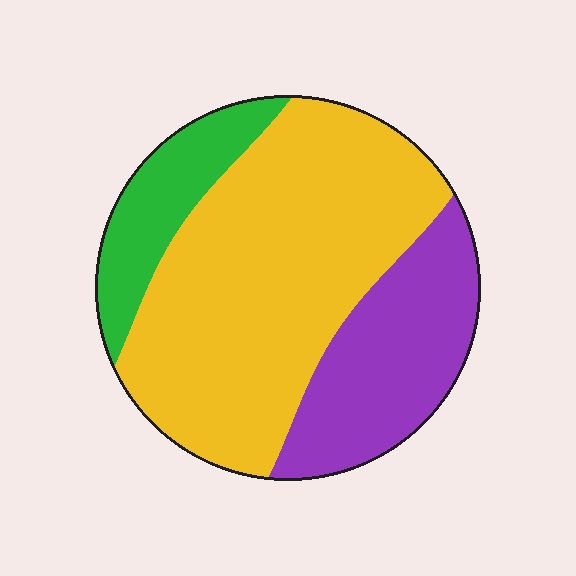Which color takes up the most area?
Yellow, at roughly 60%.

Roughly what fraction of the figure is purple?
Purple takes up between a quarter and a half of the figure.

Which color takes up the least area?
Green, at roughly 15%.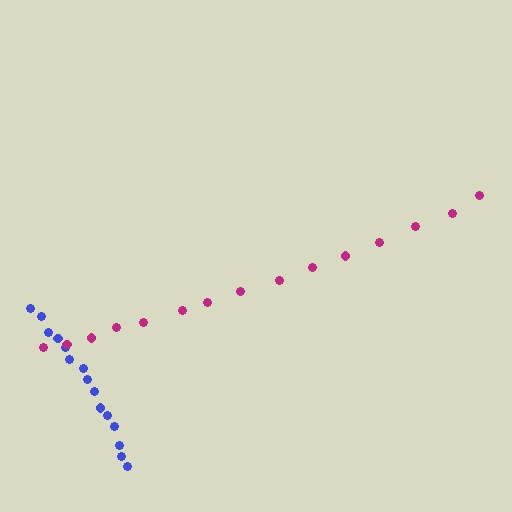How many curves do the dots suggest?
There are 2 distinct paths.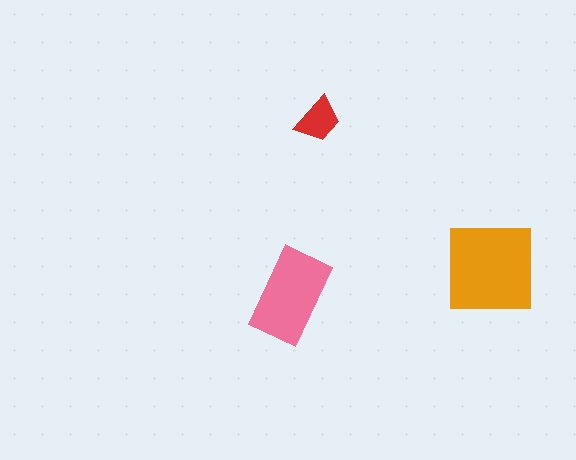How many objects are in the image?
There are 3 objects in the image.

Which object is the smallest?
The red trapezoid.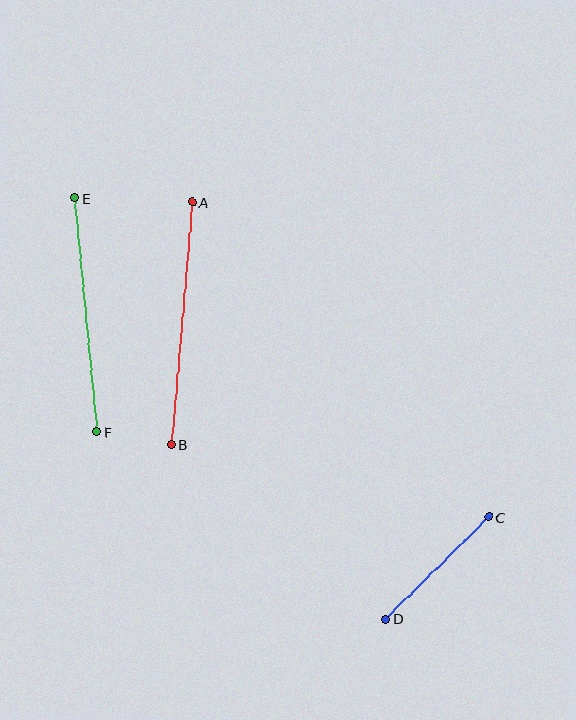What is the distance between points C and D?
The distance is approximately 145 pixels.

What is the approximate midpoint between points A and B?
The midpoint is at approximately (182, 323) pixels.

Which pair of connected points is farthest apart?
Points A and B are farthest apart.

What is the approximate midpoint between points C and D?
The midpoint is at approximately (437, 568) pixels.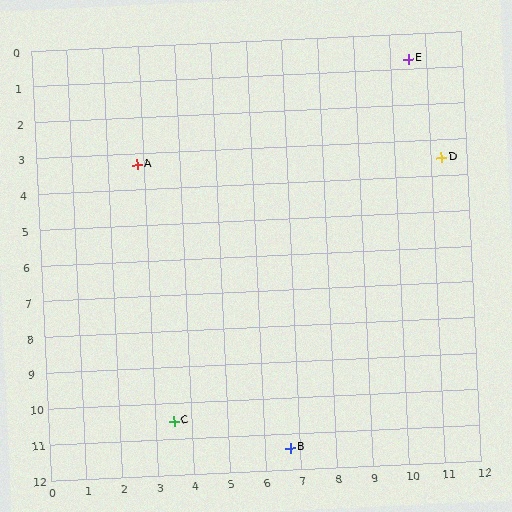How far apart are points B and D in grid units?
Points B and D are about 9.1 grid units apart.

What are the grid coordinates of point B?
Point B is at approximately (6.7, 11.4).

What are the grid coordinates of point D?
Point D is at approximately (11.3, 3.5).